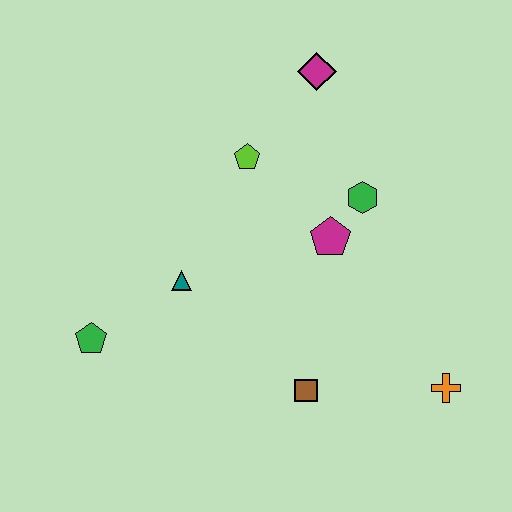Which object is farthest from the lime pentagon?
The orange cross is farthest from the lime pentagon.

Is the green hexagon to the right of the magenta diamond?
Yes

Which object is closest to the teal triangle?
The green pentagon is closest to the teal triangle.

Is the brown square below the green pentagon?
Yes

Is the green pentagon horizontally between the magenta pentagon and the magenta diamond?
No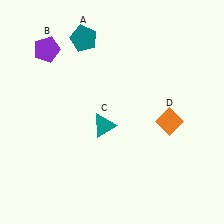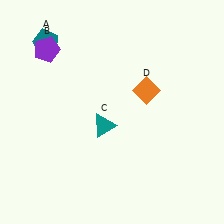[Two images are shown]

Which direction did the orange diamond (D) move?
The orange diamond (D) moved up.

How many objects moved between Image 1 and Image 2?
2 objects moved between the two images.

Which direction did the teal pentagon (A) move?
The teal pentagon (A) moved left.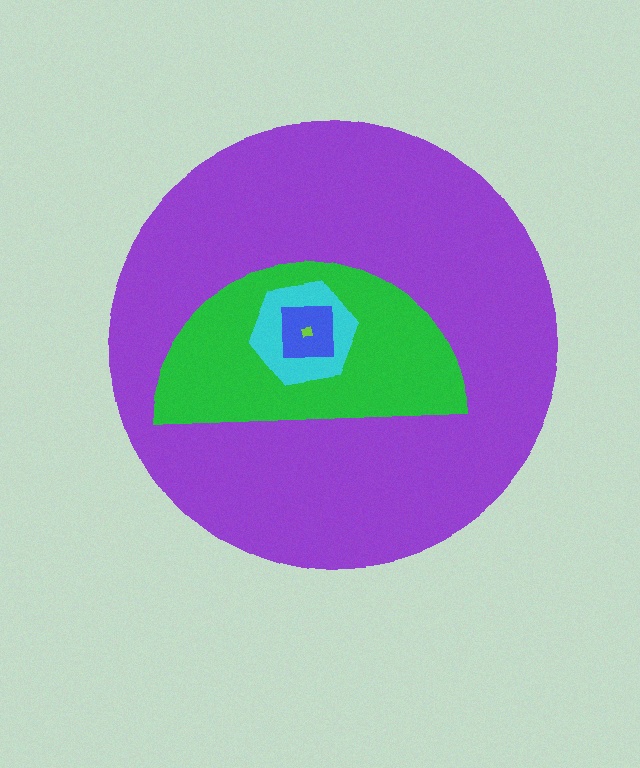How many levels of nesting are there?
5.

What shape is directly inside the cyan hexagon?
The blue square.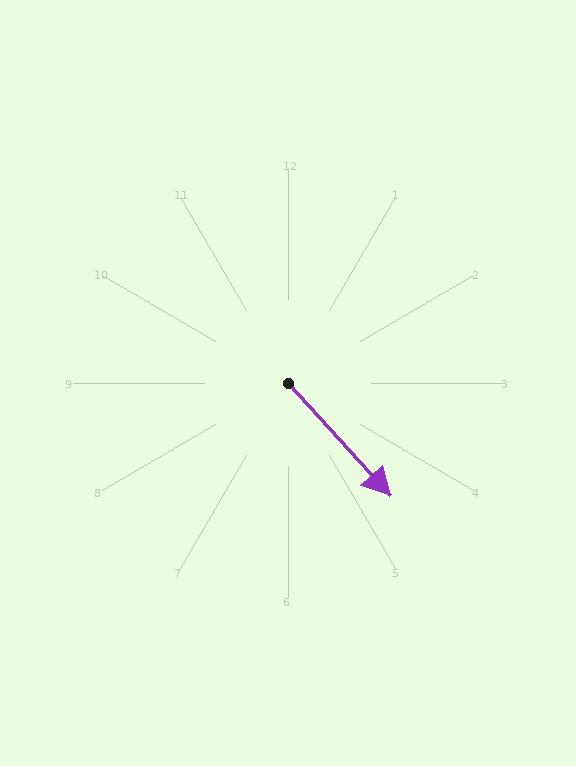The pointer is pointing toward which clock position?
Roughly 5 o'clock.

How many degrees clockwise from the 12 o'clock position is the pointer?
Approximately 138 degrees.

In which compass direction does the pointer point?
Southeast.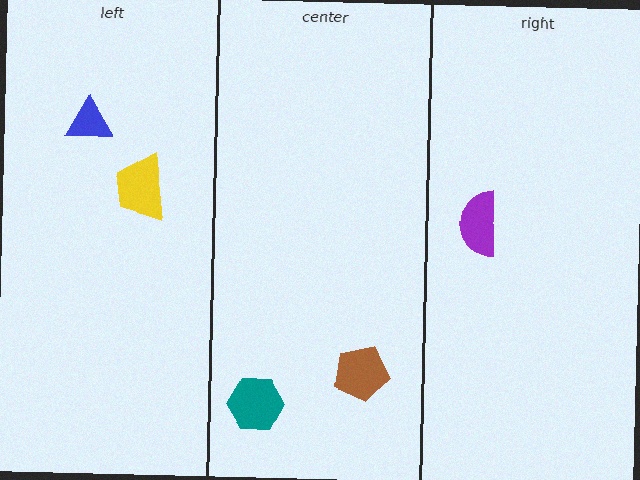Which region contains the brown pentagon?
The center region.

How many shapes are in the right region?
1.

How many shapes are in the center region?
2.